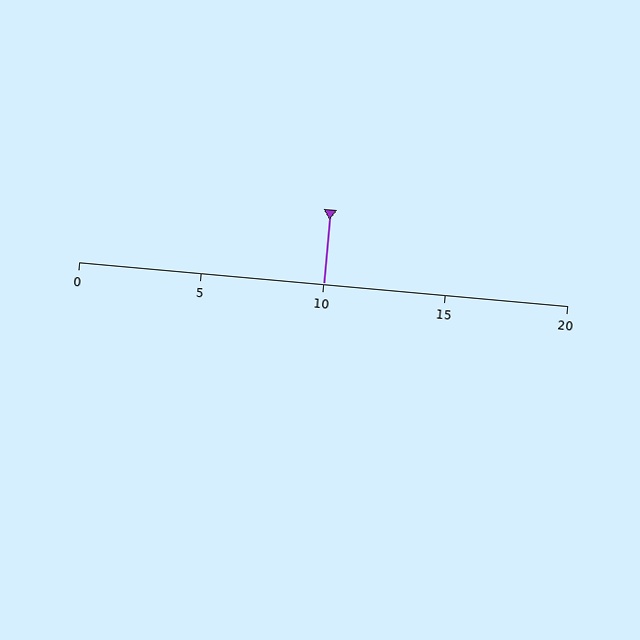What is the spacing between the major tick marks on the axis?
The major ticks are spaced 5 apart.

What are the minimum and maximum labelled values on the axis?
The axis runs from 0 to 20.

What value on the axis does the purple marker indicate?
The marker indicates approximately 10.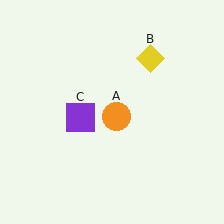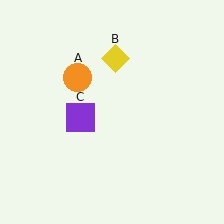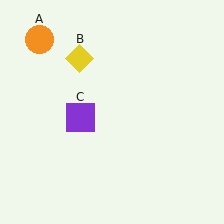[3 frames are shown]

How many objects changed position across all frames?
2 objects changed position: orange circle (object A), yellow diamond (object B).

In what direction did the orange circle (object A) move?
The orange circle (object A) moved up and to the left.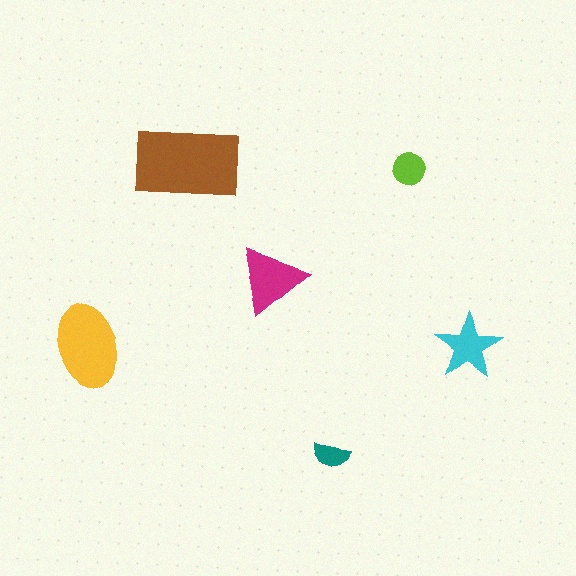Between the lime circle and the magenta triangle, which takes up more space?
The magenta triangle.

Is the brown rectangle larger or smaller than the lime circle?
Larger.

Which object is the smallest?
The teal semicircle.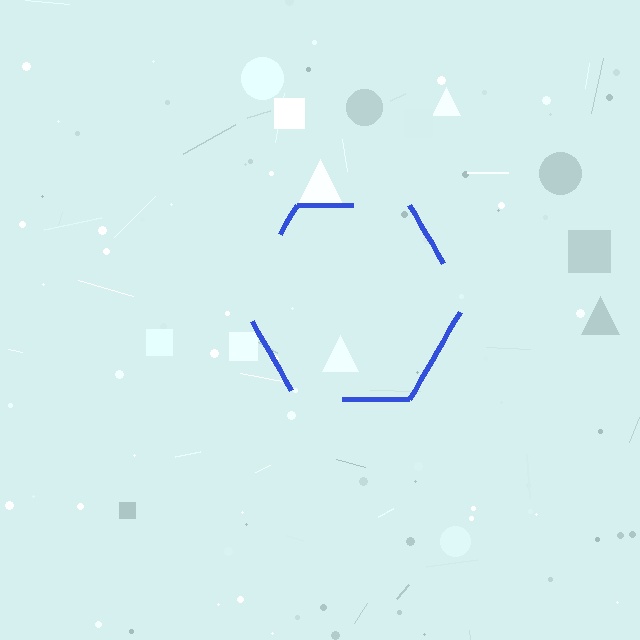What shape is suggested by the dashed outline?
The dashed outline suggests a hexagon.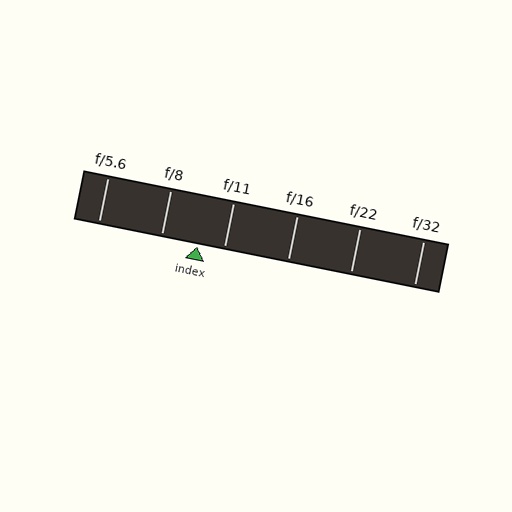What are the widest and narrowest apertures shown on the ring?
The widest aperture shown is f/5.6 and the narrowest is f/32.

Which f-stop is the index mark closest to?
The index mark is closest to f/11.